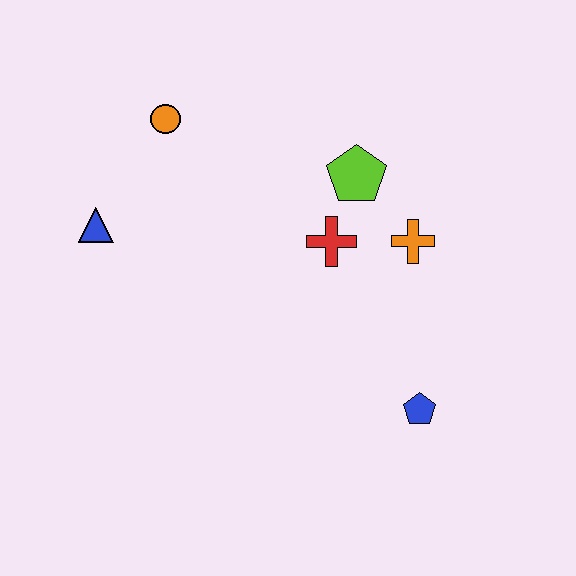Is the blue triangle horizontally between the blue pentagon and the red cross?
No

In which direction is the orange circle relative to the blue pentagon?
The orange circle is above the blue pentagon.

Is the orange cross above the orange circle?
No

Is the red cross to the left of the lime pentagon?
Yes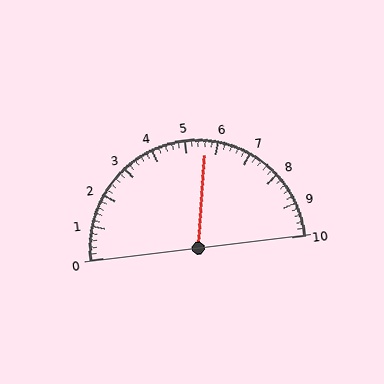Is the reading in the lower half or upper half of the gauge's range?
The reading is in the upper half of the range (0 to 10).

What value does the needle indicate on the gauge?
The needle indicates approximately 5.6.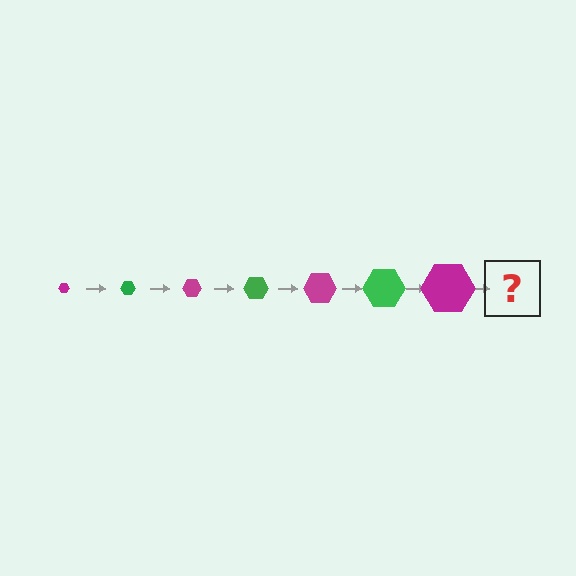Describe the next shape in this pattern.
It should be a green hexagon, larger than the previous one.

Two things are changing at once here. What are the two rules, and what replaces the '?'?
The two rules are that the hexagon grows larger each step and the color cycles through magenta and green. The '?' should be a green hexagon, larger than the previous one.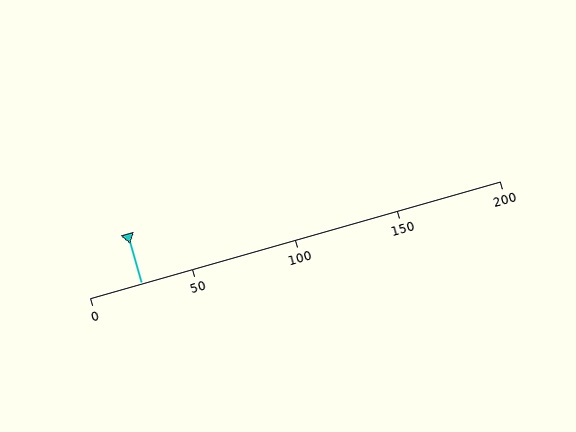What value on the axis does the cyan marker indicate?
The marker indicates approximately 25.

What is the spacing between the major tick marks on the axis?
The major ticks are spaced 50 apart.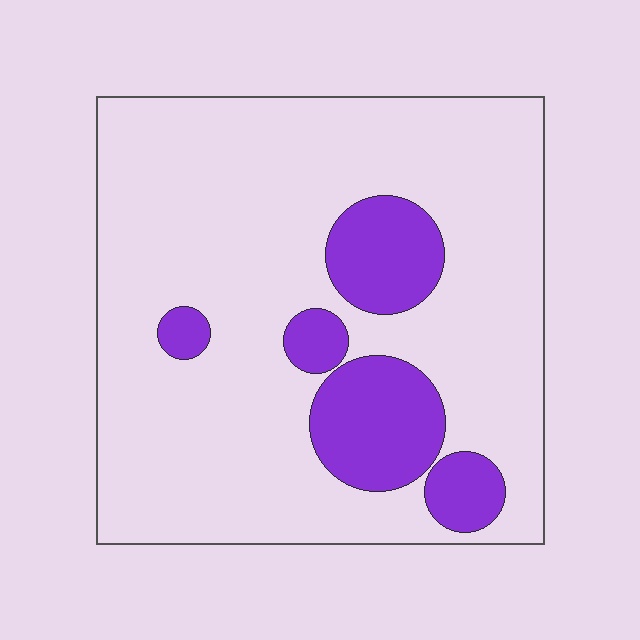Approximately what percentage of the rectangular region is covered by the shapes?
Approximately 20%.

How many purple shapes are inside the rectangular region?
5.